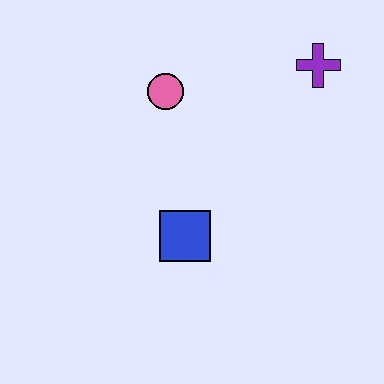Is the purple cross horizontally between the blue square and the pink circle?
No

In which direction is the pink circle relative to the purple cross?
The pink circle is to the left of the purple cross.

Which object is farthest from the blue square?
The purple cross is farthest from the blue square.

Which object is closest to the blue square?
The pink circle is closest to the blue square.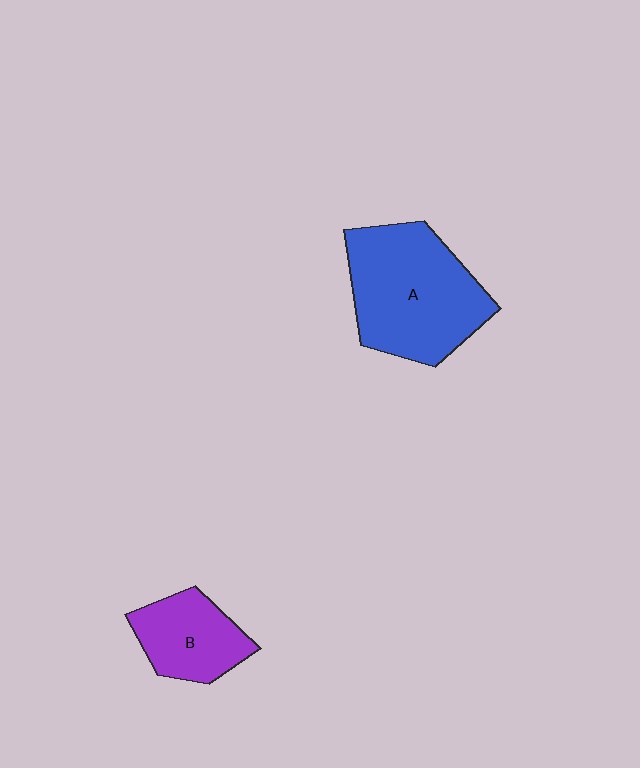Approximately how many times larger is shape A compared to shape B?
Approximately 1.9 times.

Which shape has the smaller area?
Shape B (purple).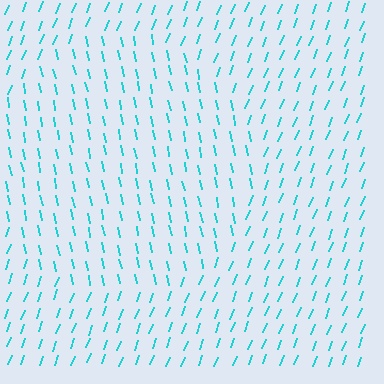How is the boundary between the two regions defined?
The boundary is defined purely by a change in line orientation (approximately 32 degrees difference). All lines are the same color and thickness.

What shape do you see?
I see a circle.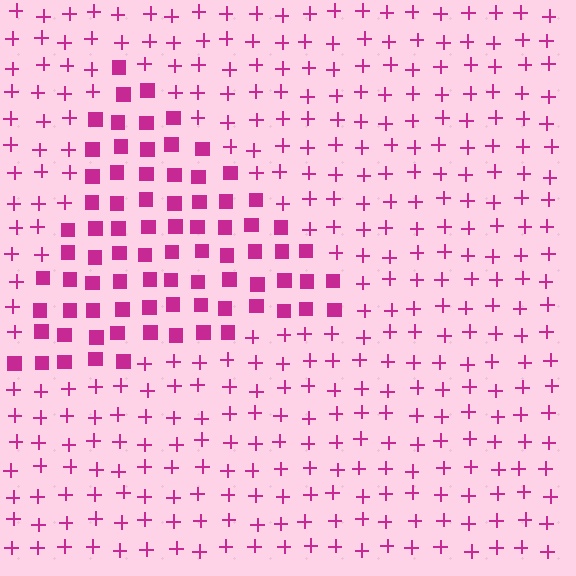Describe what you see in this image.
The image is filled with small magenta elements arranged in a uniform grid. A triangle-shaped region contains squares, while the surrounding area contains plus signs. The boundary is defined purely by the change in element shape.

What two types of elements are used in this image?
The image uses squares inside the triangle region and plus signs outside it.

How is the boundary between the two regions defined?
The boundary is defined by a change in element shape: squares inside vs. plus signs outside. All elements share the same color and spacing.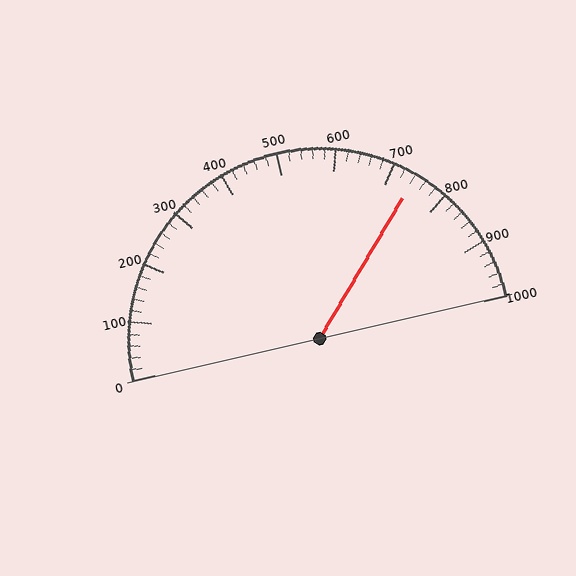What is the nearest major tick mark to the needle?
The nearest major tick mark is 700.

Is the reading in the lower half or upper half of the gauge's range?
The reading is in the upper half of the range (0 to 1000).